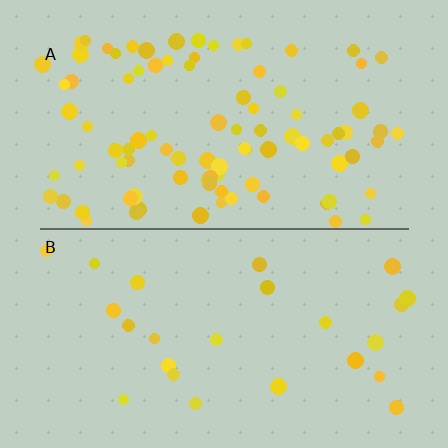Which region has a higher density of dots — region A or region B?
A (the top).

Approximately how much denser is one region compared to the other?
Approximately 3.7× — region A over region B.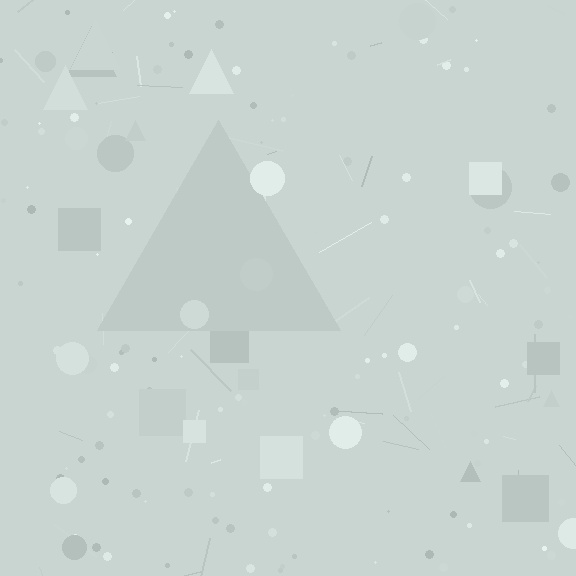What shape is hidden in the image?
A triangle is hidden in the image.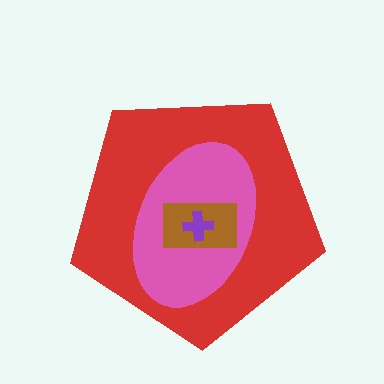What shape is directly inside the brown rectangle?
The purple cross.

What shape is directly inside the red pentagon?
The pink ellipse.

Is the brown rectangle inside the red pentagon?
Yes.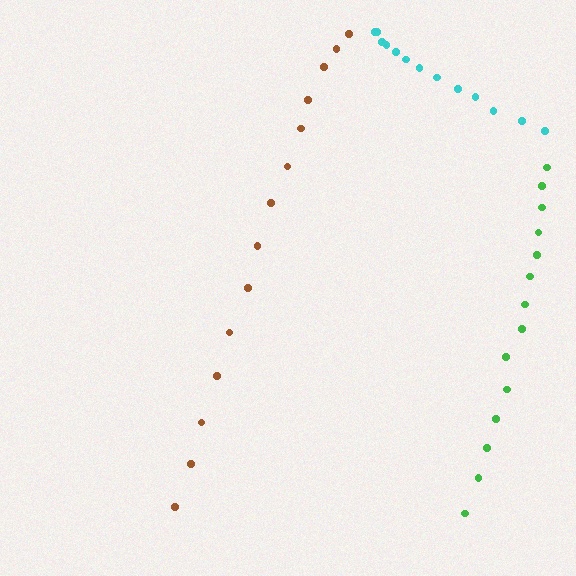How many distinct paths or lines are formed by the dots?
There are 3 distinct paths.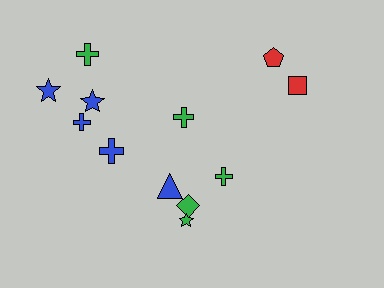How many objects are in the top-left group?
There are 5 objects.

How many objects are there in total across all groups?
There are 12 objects.